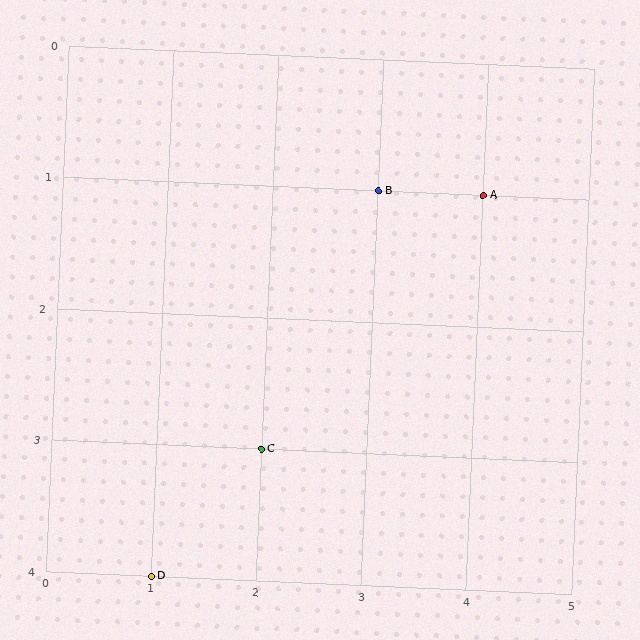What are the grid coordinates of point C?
Point C is at grid coordinates (2, 3).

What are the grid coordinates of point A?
Point A is at grid coordinates (4, 1).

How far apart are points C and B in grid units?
Points C and B are 1 column and 2 rows apart (about 2.2 grid units diagonally).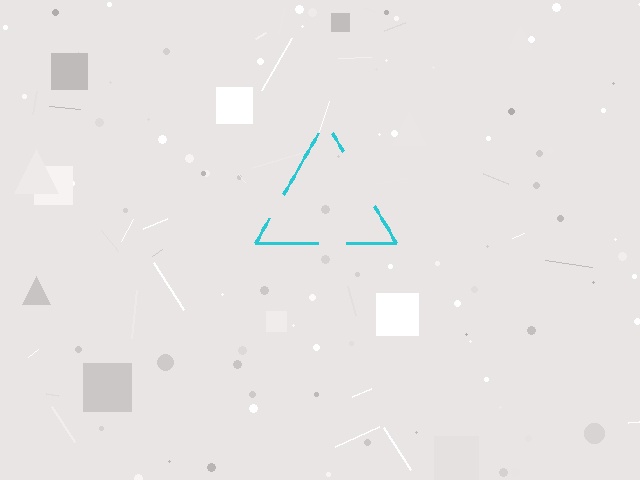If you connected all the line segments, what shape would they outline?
They would outline a triangle.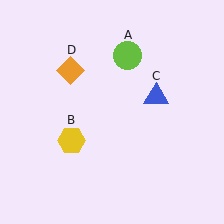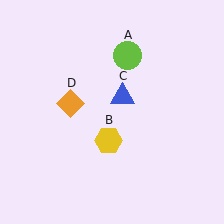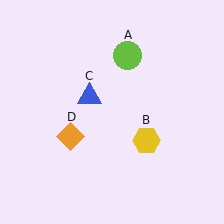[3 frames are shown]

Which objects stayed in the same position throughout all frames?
Lime circle (object A) remained stationary.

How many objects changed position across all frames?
3 objects changed position: yellow hexagon (object B), blue triangle (object C), orange diamond (object D).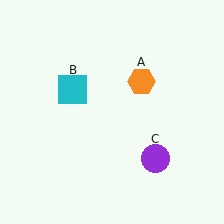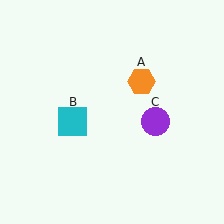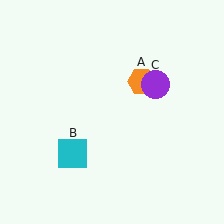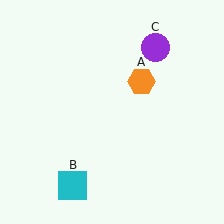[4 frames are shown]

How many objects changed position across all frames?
2 objects changed position: cyan square (object B), purple circle (object C).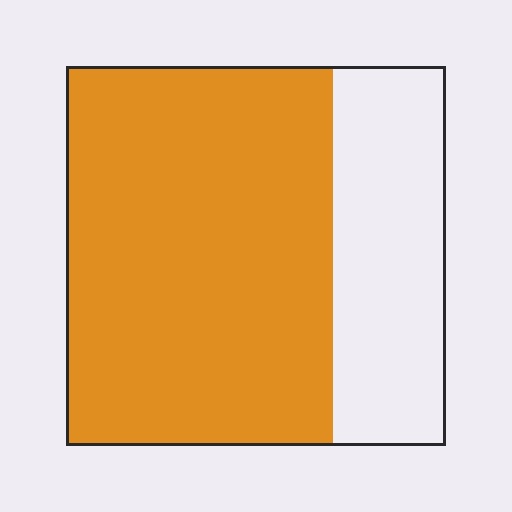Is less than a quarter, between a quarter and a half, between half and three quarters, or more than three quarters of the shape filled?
Between half and three quarters.